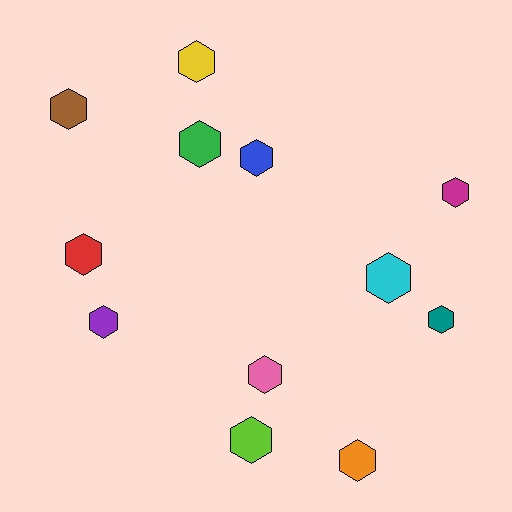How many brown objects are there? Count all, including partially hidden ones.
There is 1 brown object.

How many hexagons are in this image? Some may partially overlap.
There are 12 hexagons.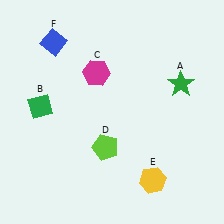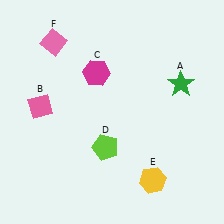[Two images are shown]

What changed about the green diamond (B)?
In Image 1, B is green. In Image 2, it changed to pink.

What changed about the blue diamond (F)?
In Image 1, F is blue. In Image 2, it changed to pink.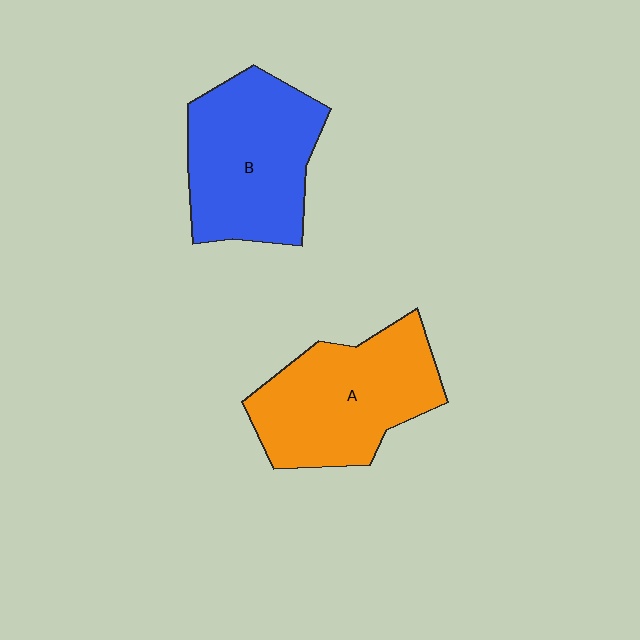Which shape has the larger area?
Shape B (blue).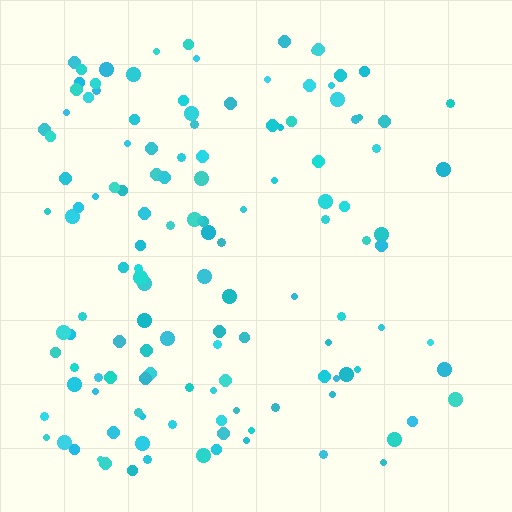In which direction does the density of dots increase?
From right to left, with the left side densest.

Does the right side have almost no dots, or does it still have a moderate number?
Still a moderate number, just noticeably fewer than the left.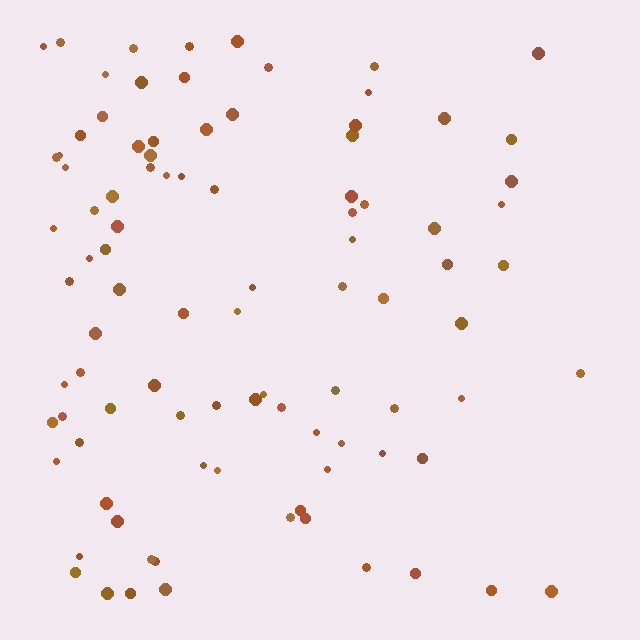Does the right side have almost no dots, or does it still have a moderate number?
Still a moderate number, just noticeably fewer than the left.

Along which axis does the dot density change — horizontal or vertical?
Horizontal.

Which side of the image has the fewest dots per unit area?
The right.